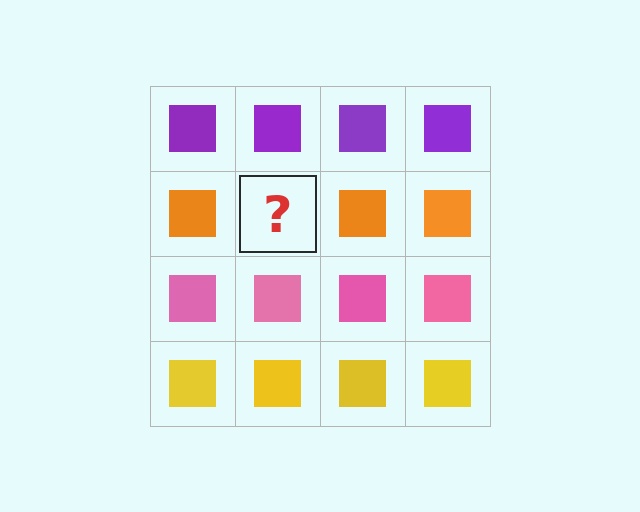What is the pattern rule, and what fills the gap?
The rule is that each row has a consistent color. The gap should be filled with an orange square.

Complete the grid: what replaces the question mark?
The question mark should be replaced with an orange square.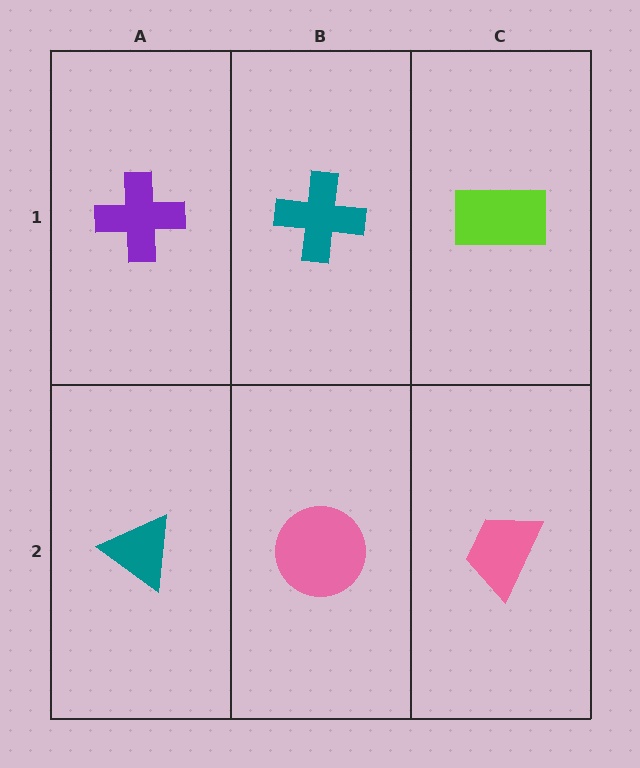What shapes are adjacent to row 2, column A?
A purple cross (row 1, column A), a pink circle (row 2, column B).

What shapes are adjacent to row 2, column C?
A lime rectangle (row 1, column C), a pink circle (row 2, column B).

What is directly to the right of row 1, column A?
A teal cross.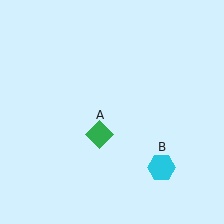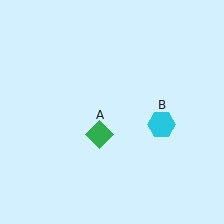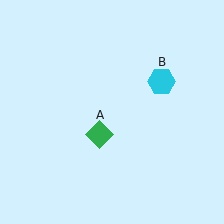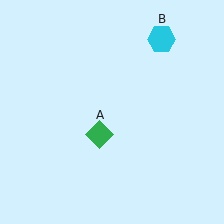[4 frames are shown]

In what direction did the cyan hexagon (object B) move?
The cyan hexagon (object B) moved up.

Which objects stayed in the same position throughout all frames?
Green diamond (object A) remained stationary.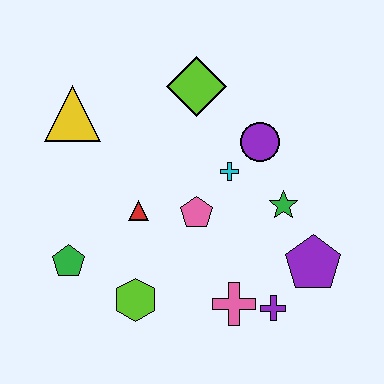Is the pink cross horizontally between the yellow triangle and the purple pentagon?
Yes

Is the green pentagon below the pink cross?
No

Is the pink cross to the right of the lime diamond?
Yes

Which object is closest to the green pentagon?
The lime hexagon is closest to the green pentagon.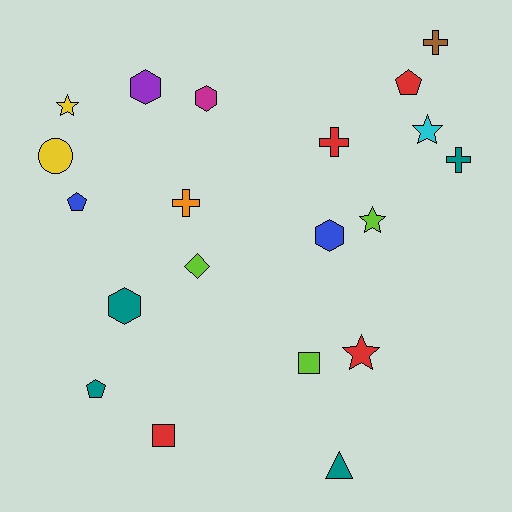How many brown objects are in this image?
There is 1 brown object.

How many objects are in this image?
There are 20 objects.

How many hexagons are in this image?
There are 4 hexagons.